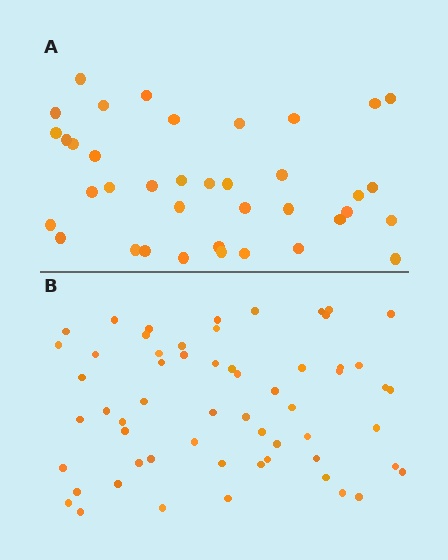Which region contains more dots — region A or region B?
Region B (the bottom region) has more dots.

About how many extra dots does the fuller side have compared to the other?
Region B has approximately 20 more dots than region A.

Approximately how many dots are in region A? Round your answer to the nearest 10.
About 40 dots. (The exact count is 38, which rounds to 40.)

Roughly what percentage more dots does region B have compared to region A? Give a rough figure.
About 55% more.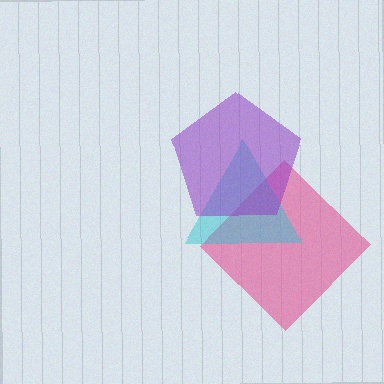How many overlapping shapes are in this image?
There are 3 overlapping shapes in the image.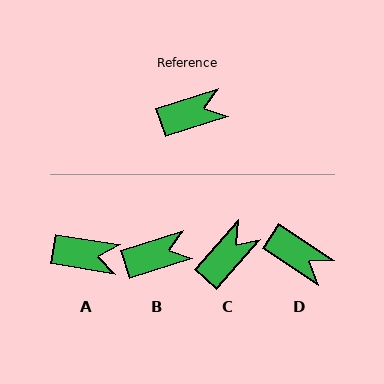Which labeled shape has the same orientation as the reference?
B.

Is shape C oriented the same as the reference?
No, it is off by about 31 degrees.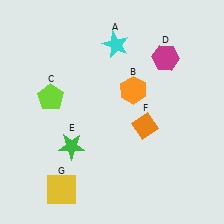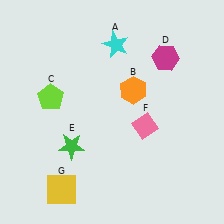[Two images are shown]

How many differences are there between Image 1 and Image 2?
There is 1 difference between the two images.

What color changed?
The diamond (F) changed from orange in Image 1 to pink in Image 2.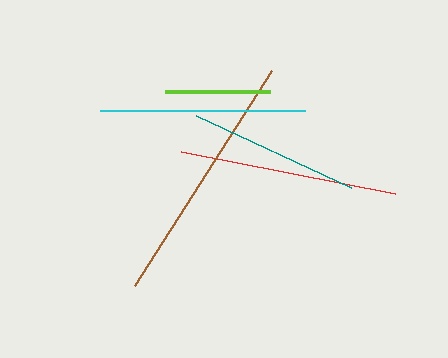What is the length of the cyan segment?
The cyan segment is approximately 204 pixels long.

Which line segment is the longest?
The brown line is the longest at approximately 255 pixels.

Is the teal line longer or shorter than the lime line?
The teal line is longer than the lime line.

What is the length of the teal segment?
The teal segment is approximately 170 pixels long.